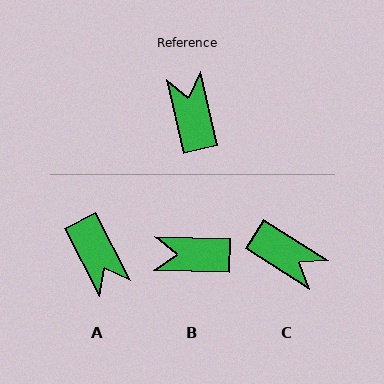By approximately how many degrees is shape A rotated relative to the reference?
Approximately 166 degrees clockwise.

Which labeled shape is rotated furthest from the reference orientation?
A, about 166 degrees away.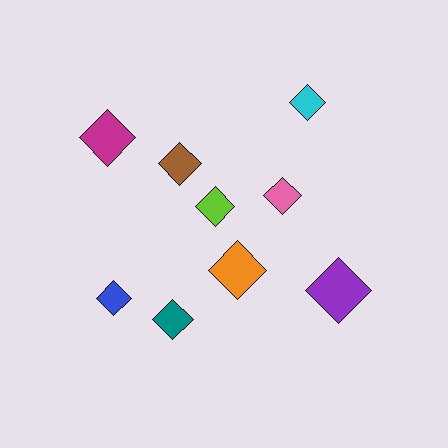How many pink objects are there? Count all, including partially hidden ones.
There is 1 pink object.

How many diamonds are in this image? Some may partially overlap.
There are 9 diamonds.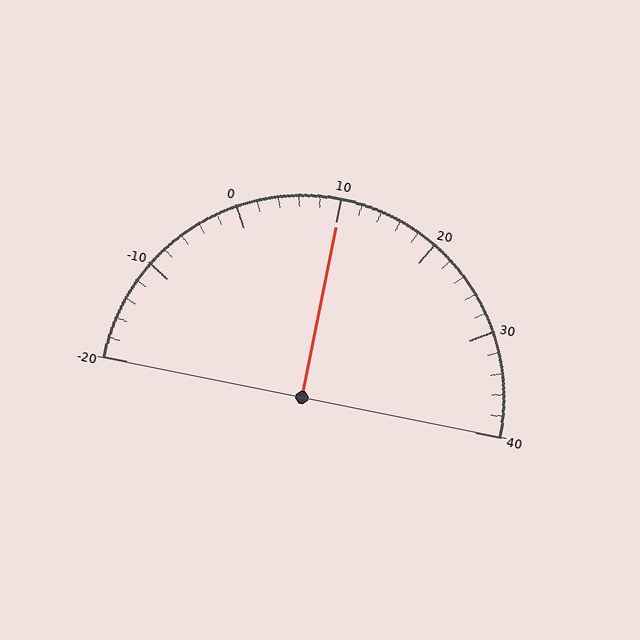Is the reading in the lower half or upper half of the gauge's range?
The reading is in the upper half of the range (-20 to 40).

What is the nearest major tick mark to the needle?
The nearest major tick mark is 10.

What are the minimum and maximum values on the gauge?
The gauge ranges from -20 to 40.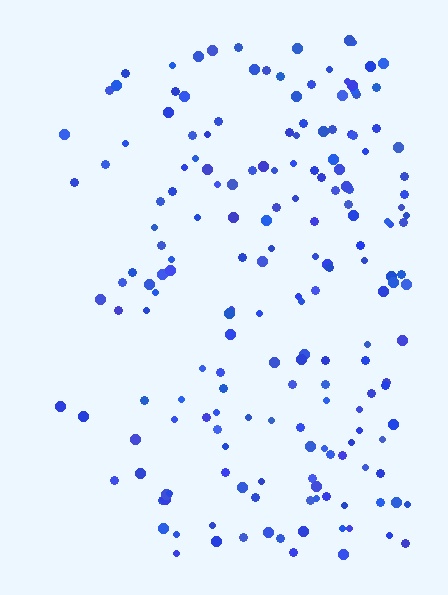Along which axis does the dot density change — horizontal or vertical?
Horizontal.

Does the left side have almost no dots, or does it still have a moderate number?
Still a moderate number, just noticeably fewer than the right.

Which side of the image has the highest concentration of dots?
The right.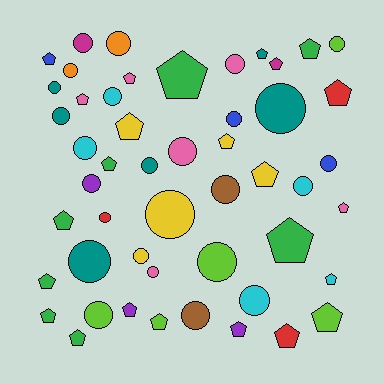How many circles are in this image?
There are 26 circles.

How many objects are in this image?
There are 50 objects.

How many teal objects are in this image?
There are 6 teal objects.